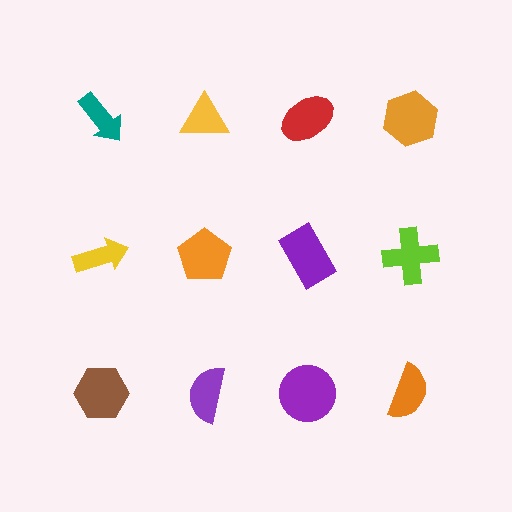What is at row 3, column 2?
A purple semicircle.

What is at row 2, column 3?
A purple rectangle.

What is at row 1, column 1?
A teal arrow.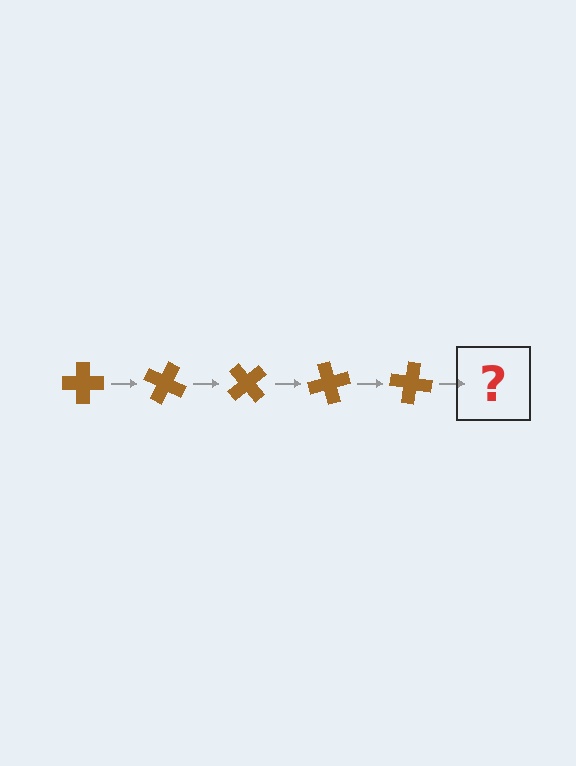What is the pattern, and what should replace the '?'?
The pattern is that the cross rotates 25 degrees each step. The '?' should be a brown cross rotated 125 degrees.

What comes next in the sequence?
The next element should be a brown cross rotated 125 degrees.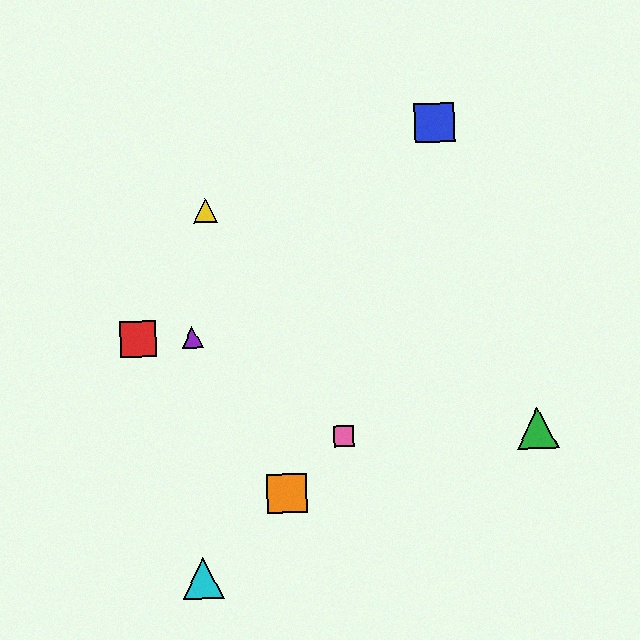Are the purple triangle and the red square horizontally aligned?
Yes, both are at y≈337.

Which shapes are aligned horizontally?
The red square, the purple triangle are aligned horizontally.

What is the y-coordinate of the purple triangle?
The purple triangle is at y≈337.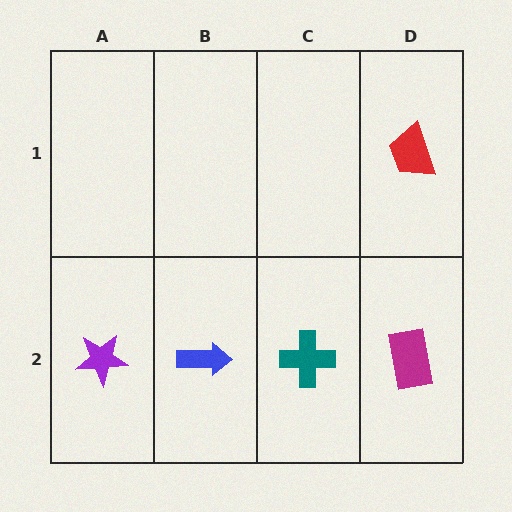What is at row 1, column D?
A red trapezoid.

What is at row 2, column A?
A purple star.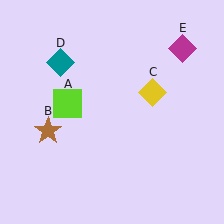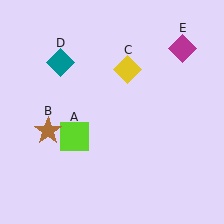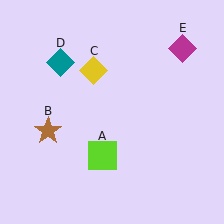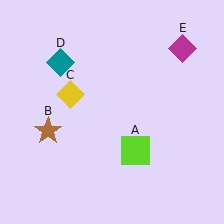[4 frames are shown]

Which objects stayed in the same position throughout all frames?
Brown star (object B) and teal diamond (object D) and magenta diamond (object E) remained stationary.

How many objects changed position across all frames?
2 objects changed position: lime square (object A), yellow diamond (object C).